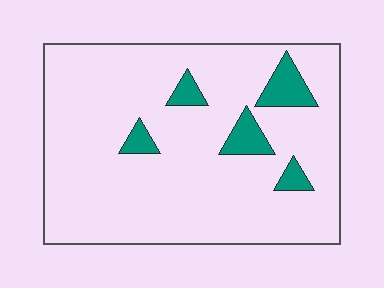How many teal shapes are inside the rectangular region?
5.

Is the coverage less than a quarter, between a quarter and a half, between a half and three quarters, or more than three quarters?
Less than a quarter.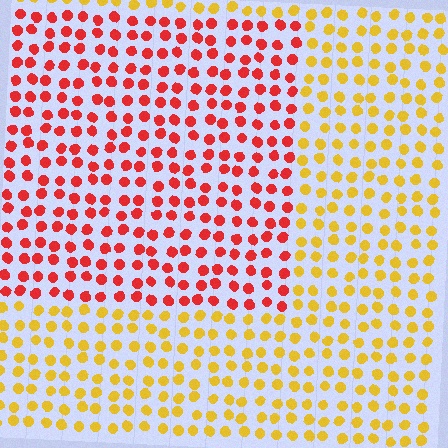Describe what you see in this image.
The image is filled with small yellow elements in a uniform arrangement. A rectangle-shaped region is visible where the elements are tinted to a slightly different hue, forming a subtle color boundary.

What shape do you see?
I see a rectangle.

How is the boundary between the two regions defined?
The boundary is defined purely by a slight shift in hue (about 50 degrees). Spacing, size, and orientation are identical on both sides.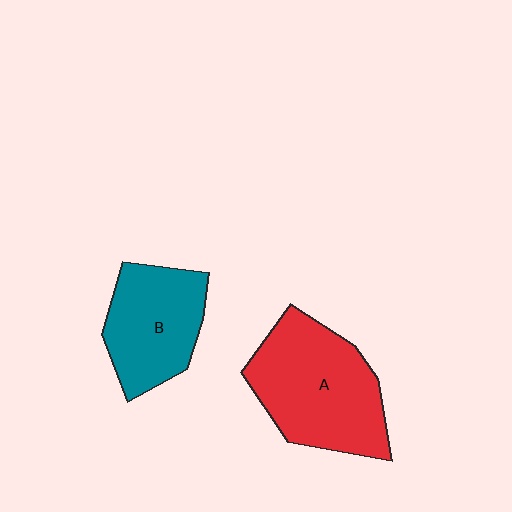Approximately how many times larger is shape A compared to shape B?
Approximately 1.4 times.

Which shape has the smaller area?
Shape B (teal).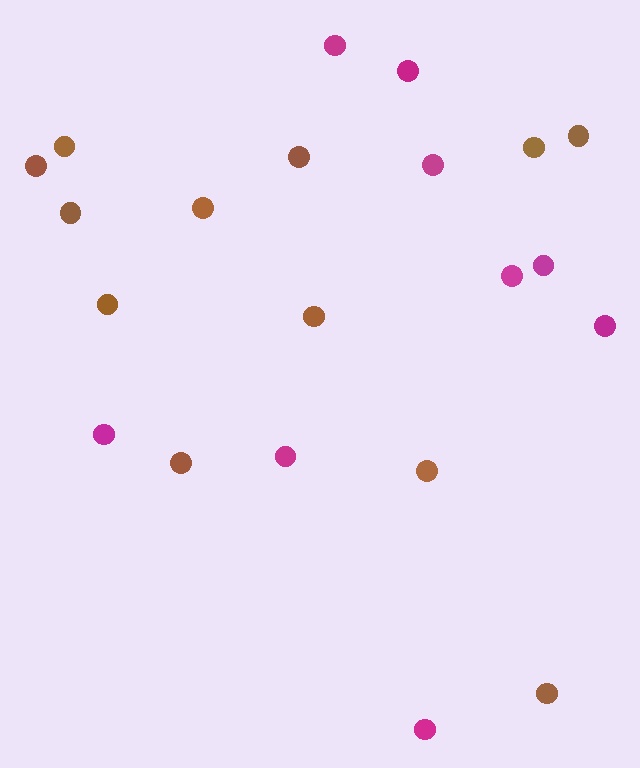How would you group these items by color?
There are 2 groups: one group of magenta circles (9) and one group of brown circles (12).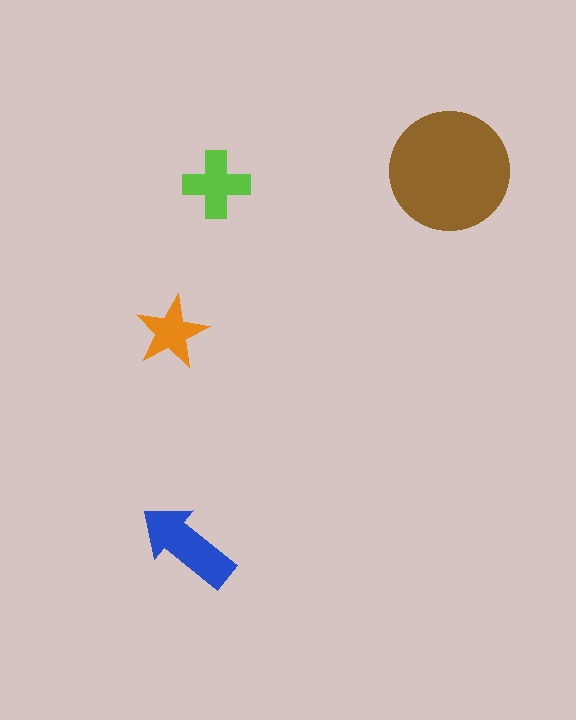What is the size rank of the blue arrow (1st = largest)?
2nd.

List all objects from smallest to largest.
The orange star, the lime cross, the blue arrow, the brown circle.